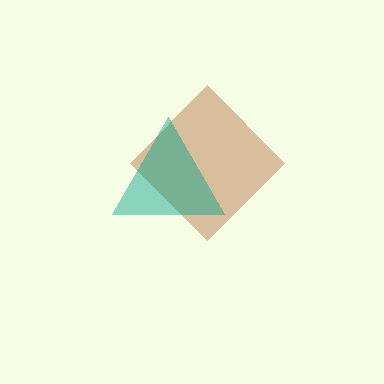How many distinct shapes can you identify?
There are 2 distinct shapes: a brown diamond, a teal triangle.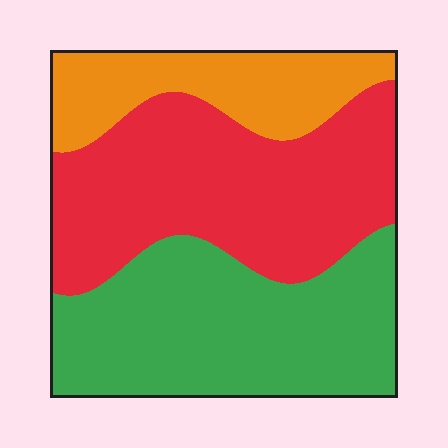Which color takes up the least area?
Orange, at roughly 20%.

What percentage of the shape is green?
Green covers 39% of the shape.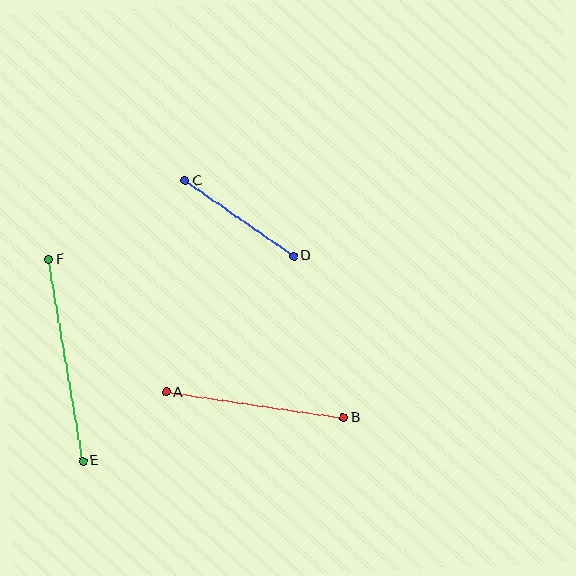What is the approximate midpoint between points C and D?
The midpoint is at approximately (239, 218) pixels.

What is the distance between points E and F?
The distance is approximately 204 pixels.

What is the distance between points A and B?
The distance is approximately 179 pixels.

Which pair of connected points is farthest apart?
Points E and F are farthest apart.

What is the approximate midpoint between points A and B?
The midpoint is at approximately (255, 405) pixels.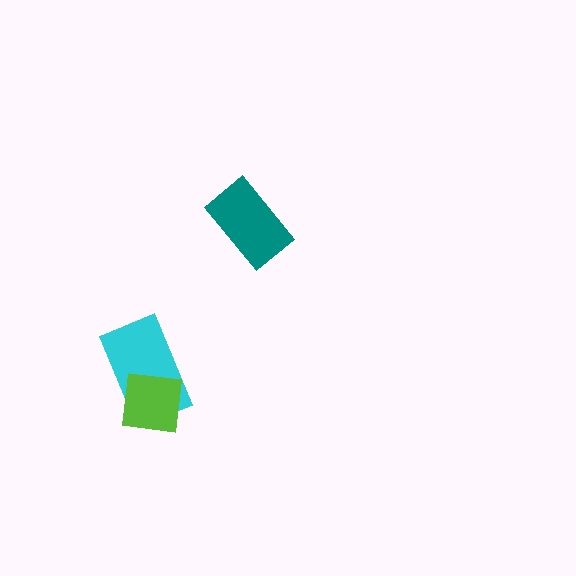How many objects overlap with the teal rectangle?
0 objects overlap with the teal rectangle.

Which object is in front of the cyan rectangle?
The lime square is in front of the cyan rectangle.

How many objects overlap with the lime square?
1 object overlaps with the lime square.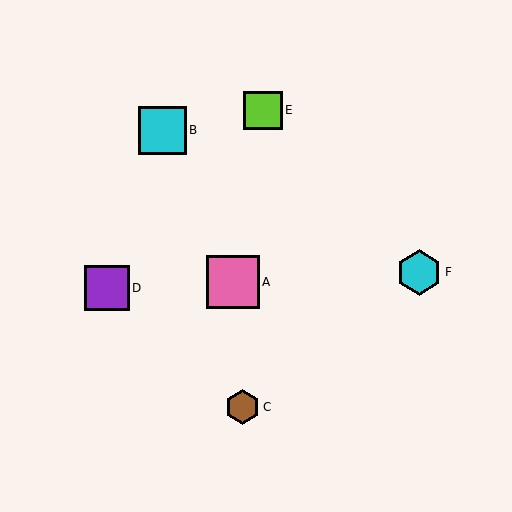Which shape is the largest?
The pink square (labeled A) is the largest.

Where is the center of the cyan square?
The center of the cyan square is at (163, 130).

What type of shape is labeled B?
Shape B is a cyan square.